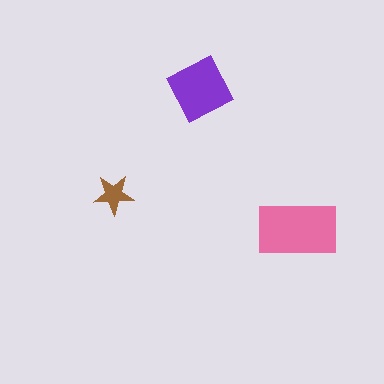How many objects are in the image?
There are 3 objects in the image.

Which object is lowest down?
The pink rectangle is bottommost.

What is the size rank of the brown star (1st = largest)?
3rd.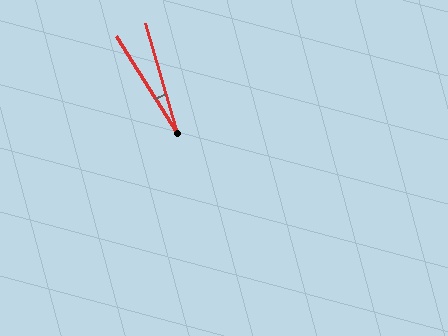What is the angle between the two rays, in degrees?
Approximately 16 degrees.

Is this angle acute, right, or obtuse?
It is acute.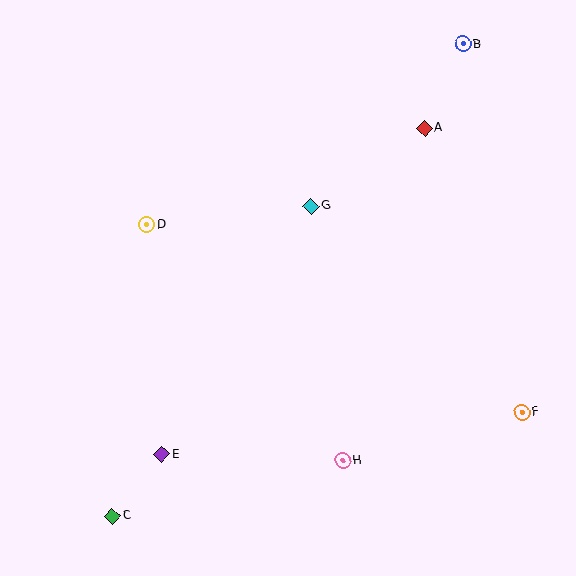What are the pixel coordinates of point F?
Point F is at (522, 412).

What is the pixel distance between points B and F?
The distance between B and F is 373 pixels.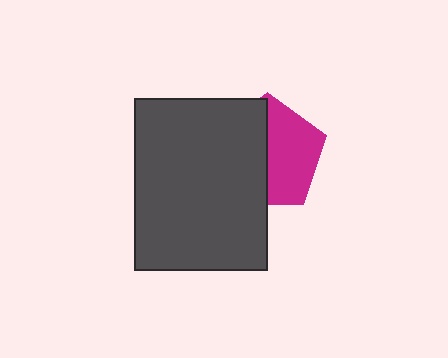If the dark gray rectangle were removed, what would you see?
You would see the complete magenta pentagon.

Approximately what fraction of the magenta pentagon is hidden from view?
Roughly 49% of the magenta pentagon is hidden behind the dark gray rectangle.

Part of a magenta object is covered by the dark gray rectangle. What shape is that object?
It is a pentagon.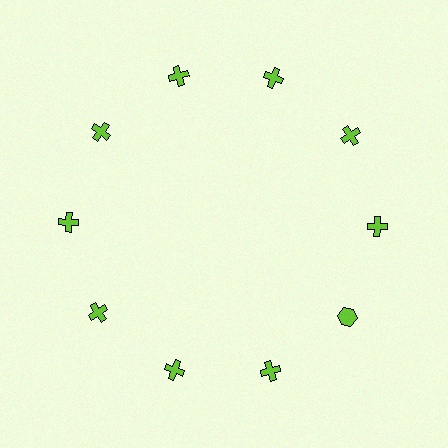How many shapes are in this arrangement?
There are 10 shapes arranged in a ring pattern.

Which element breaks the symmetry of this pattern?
The lime hexagon at roughly the 4 o'clock position breaks the symmetry. All other shapes are lime crosses.